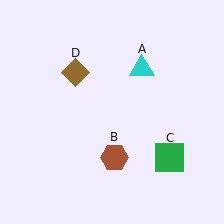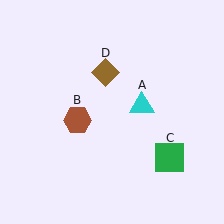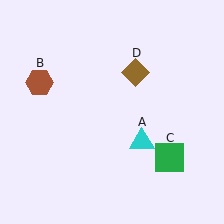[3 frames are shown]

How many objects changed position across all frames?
3 objects changed position: cyan triangle (object A), brown hexagon (object B), brown diamond (object D).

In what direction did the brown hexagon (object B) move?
The brown hexagon (object B) moved up and to the left.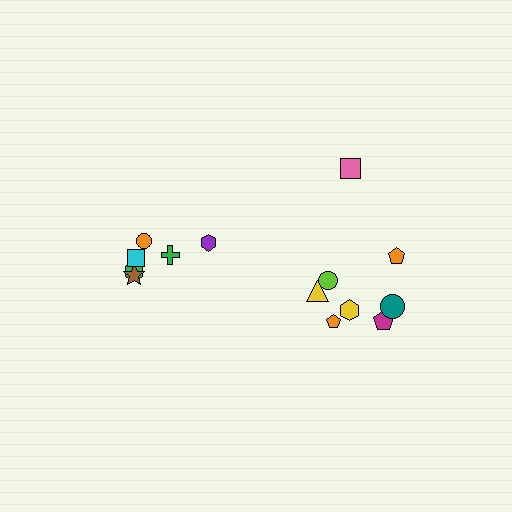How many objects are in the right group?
There are 8 objects.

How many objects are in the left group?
There are 6 objects.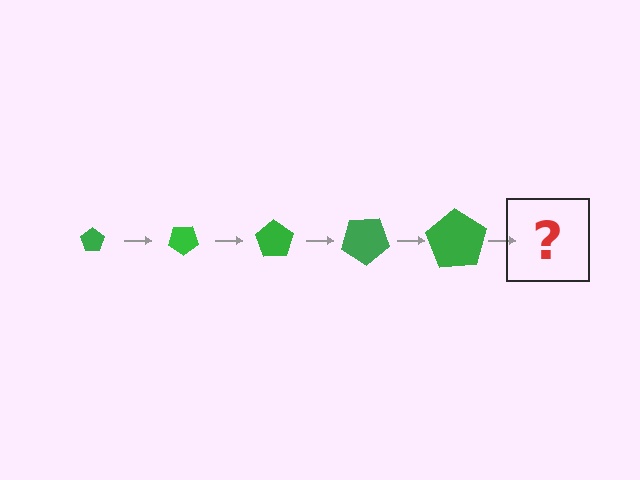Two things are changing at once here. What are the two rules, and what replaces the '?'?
The two rules are that the pentagon grows larger each step and it rotates 35 degrees each step. The '?' should be a pentagon, larger than the previous one and rotated 175 degrees from the start.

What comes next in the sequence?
The next element should be a pentagon, larger than the previous one and rotated 175 degrees from the start.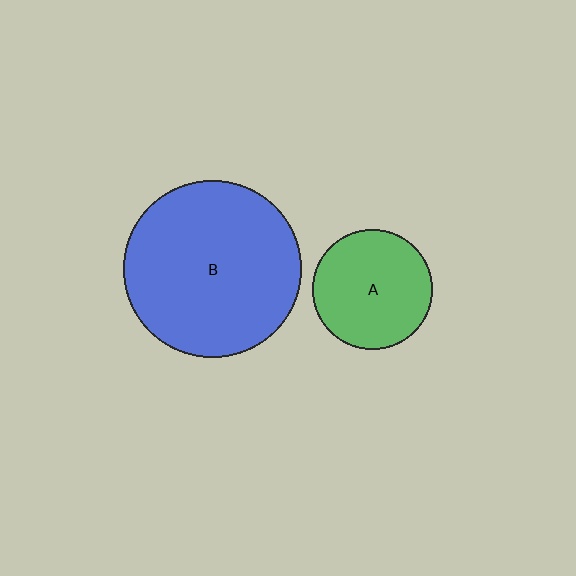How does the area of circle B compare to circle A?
Approximately 2.2 times.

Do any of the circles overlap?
No, none of the circles overlap.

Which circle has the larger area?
Circle B (blue).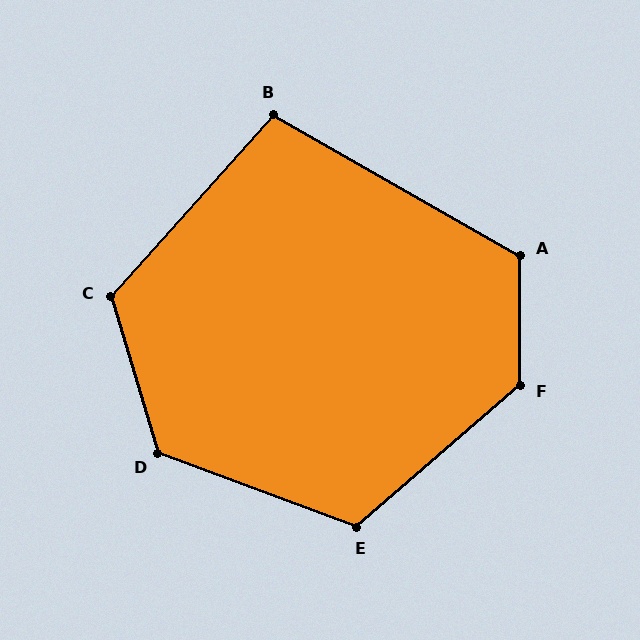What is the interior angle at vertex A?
Approximately 120 degrees (obtuse).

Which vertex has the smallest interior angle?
B, at approximately 102 degrees.